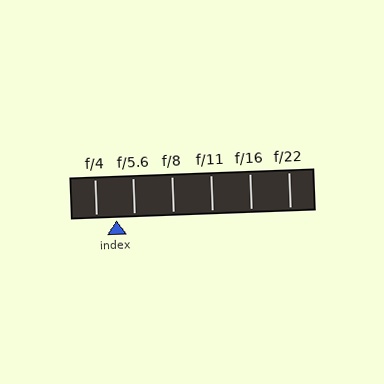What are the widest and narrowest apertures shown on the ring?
The widest aperture shown is f/4 and the narrowest is f/22.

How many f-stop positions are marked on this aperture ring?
There are 6 f-stop positions marked.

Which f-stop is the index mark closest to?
The index mark is closest to f/5.6.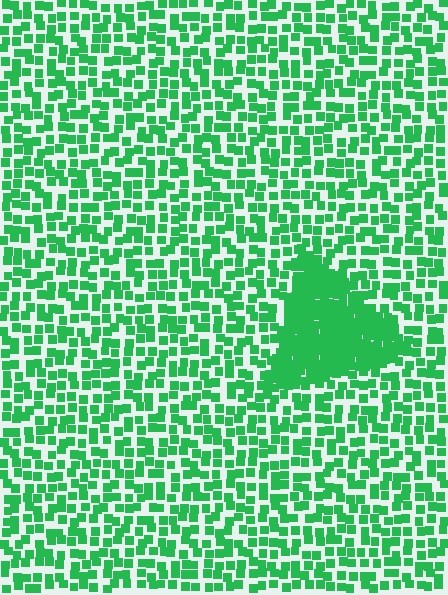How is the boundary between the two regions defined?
The boundary is defined by a change in element density (approximately 2.6x ratio). All elements are the same color, size, and shape.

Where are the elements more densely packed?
The elements are more densely packed inside the triangle boundary.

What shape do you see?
I see a triangle.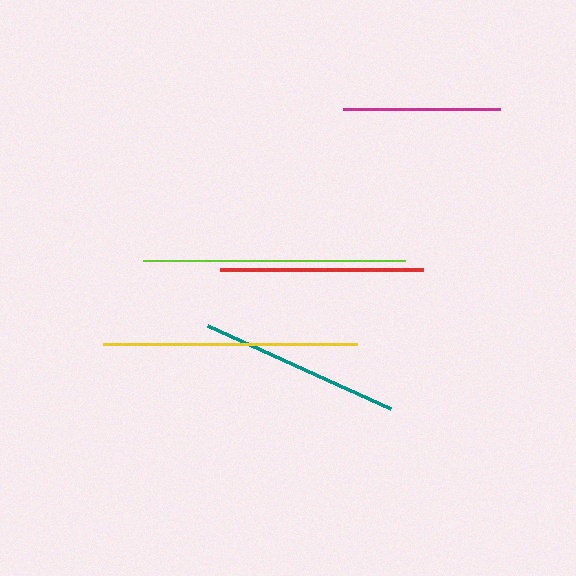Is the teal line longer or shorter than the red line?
The red line is longer than the teal line.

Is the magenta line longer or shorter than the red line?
The red line is longer than the magenta line.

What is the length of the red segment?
The red segment is approximately 203 pixels long.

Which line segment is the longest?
The lime line is the longest at approximately 262 pixels.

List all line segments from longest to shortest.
From longest to shortest: lime, yellow, red, teal, magenta.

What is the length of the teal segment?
The teal segment is approximately 201 pixels long.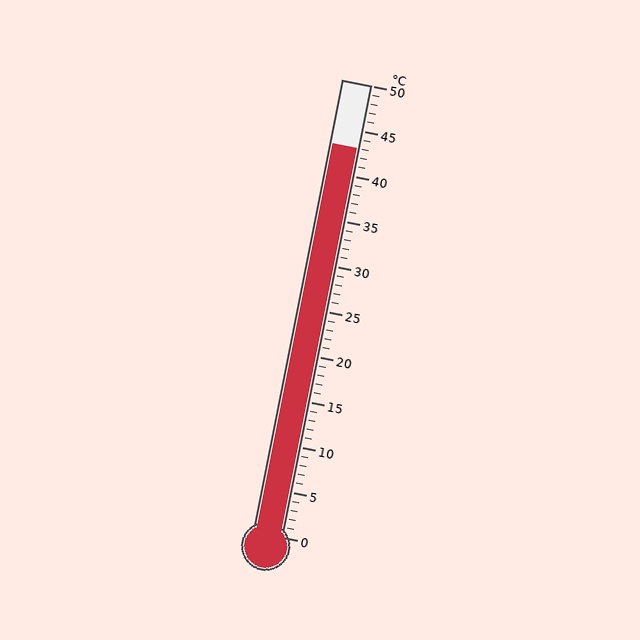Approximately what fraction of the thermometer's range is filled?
The thermometer is filled to approximately 85% of its range.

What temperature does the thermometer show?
The thermometer shows approximately 43°C.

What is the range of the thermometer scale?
The thermometer scale ranges from 0°C to 50°C.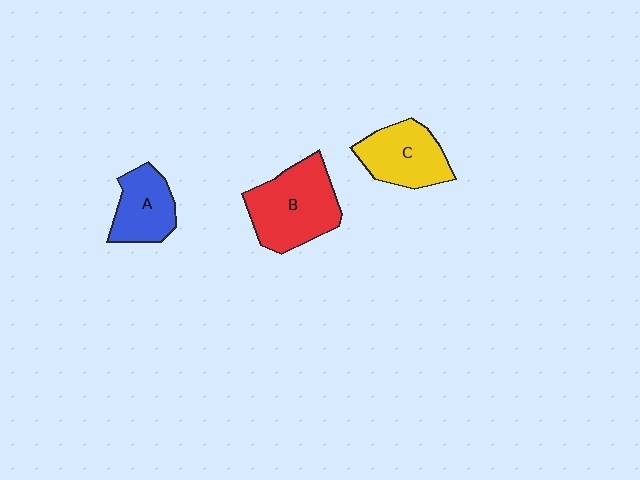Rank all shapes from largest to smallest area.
From largest to smallest: B (red), C (yellow), A (blue).